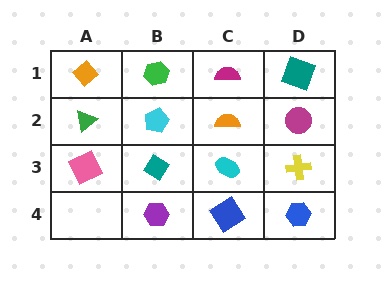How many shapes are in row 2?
4 shapes.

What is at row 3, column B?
A teal diamond.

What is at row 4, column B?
A purple hexagon.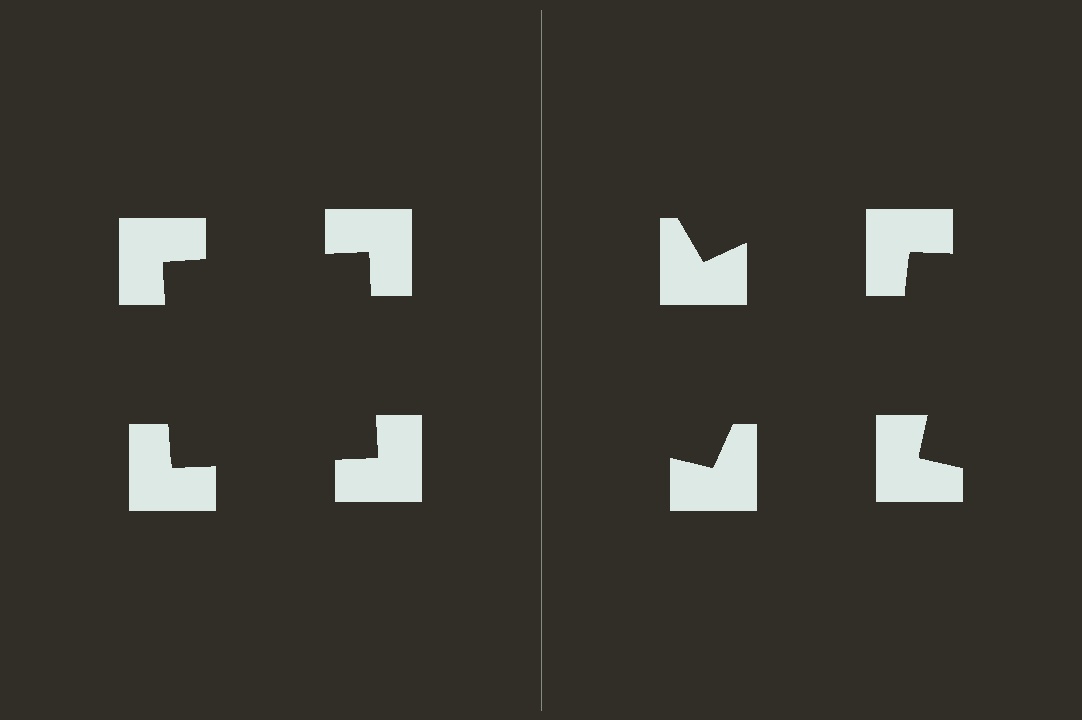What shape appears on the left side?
An illusory square.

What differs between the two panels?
The notched squares are positioned identically on both sides; only the wedge orientations differ. On the left they align to a square; on the right they are misaligned.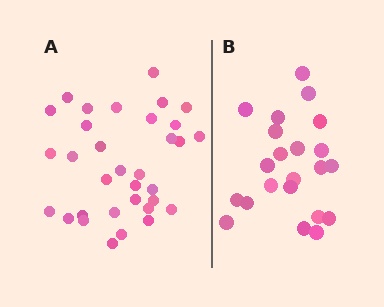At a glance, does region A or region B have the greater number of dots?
Region A (the left region) has more dots.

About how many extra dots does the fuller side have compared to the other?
Region A has roughly 12 or so more dots than region B.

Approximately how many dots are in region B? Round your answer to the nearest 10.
About 20 dots. (The exact count is 22, which rounds to 20.)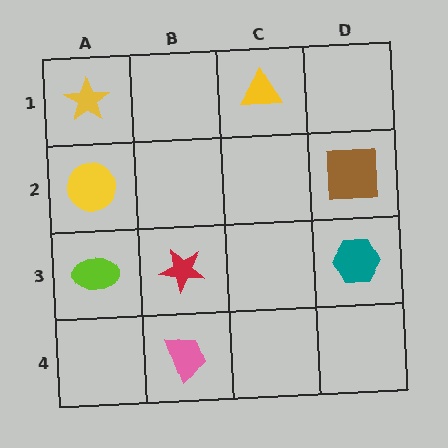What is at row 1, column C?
A yellow triangle.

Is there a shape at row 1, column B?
No, that cell is empty.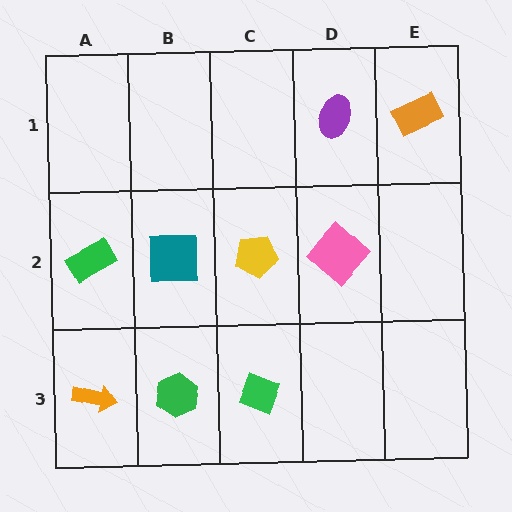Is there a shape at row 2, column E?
No, that cell is empty.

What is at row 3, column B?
A green hexagon.